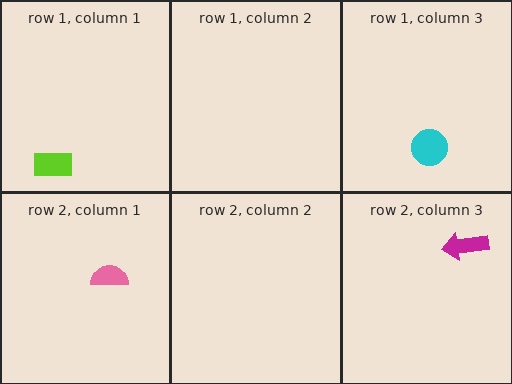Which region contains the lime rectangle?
The row 1, column 1 region.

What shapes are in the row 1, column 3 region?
The cyan circle.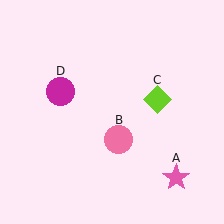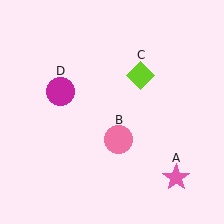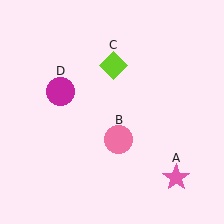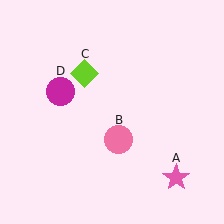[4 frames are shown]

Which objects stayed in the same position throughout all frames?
Pink star (object A) and pink circle (object B) and magenta circle (object D) remained stationary.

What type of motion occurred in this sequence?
The lime diamond (object C) rotated counterclockwise around the center of the scene.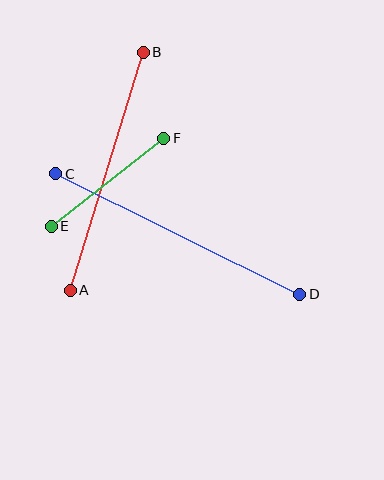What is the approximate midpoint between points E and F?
The midpoint is at approximately (107, 182) pixels.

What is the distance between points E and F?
The distance is approximately 142 pixels.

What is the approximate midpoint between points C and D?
The midpoint is at approximately (178, 234) pixels.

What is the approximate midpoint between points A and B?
The midpoint is at approximately (107, 171) pixels.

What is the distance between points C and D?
The distance is approximately 272 pixels.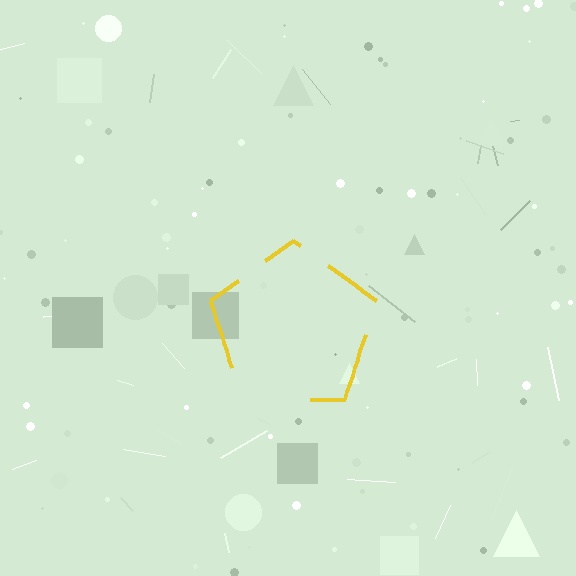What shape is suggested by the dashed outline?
The dashed outline suggests a pentagon.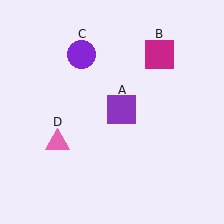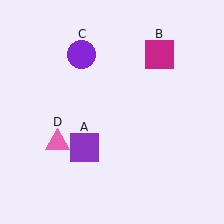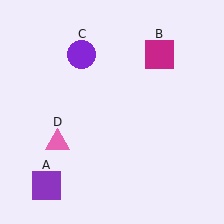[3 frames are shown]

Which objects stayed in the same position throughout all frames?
Magenta square (object B) and purple circle (object C) and pink triangle (object D) remained stationary.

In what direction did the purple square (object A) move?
The purple square (object A) moved down and to the left.